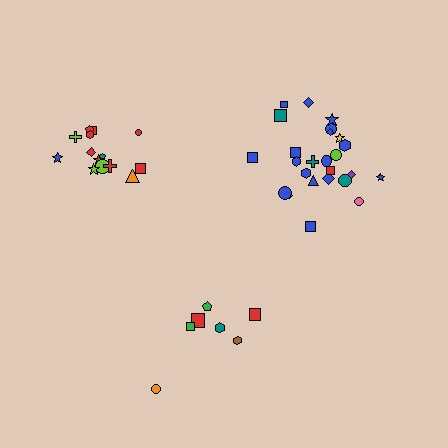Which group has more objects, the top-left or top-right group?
The top-right group.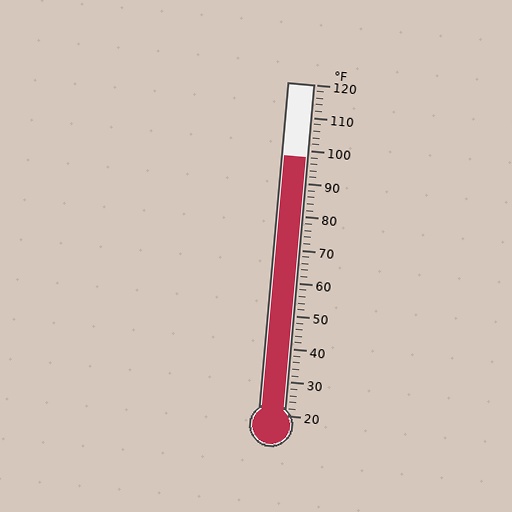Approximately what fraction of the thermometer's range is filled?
The thermometer is filled to approximately 80% of its range.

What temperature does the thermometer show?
The thermometer shows approximately 98°F.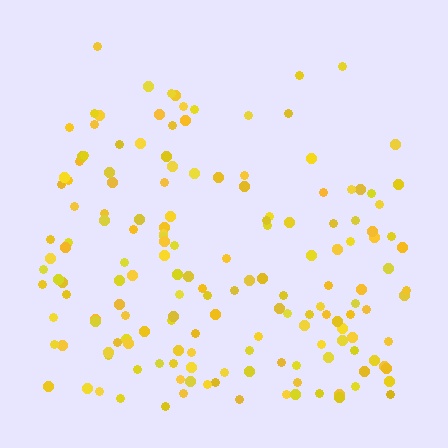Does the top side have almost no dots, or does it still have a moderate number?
Still a moderate number, just noticeably fewer than the bottom.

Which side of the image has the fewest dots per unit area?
The top.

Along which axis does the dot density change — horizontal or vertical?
Vertical.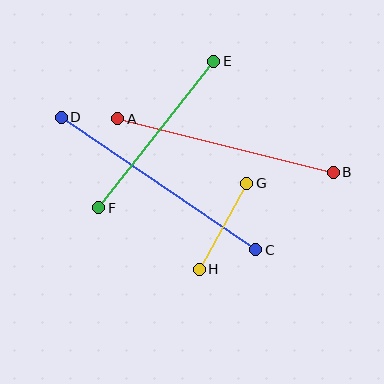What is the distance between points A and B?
The distance is approximately 222 pixels.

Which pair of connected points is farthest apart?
Points C and D are farthest apart.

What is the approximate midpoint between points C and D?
The midpoint is at approximately (159, 184) pixels.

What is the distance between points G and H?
The distance is approximately 98 pixels.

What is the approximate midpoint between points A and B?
The midpoint is at approximately (225, 146) pixels.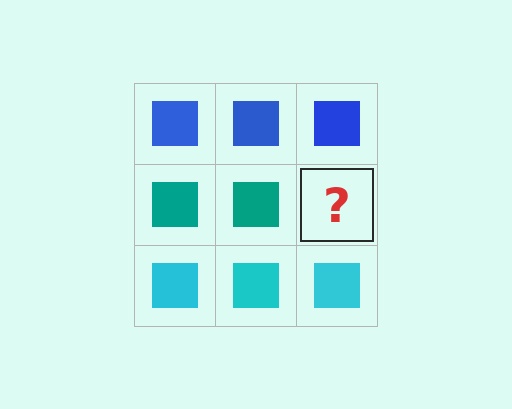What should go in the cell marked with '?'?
The missing cell should contain a teal square.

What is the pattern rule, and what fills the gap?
The rule is that each row has a consistent color. The gap should be filled with a teal square.